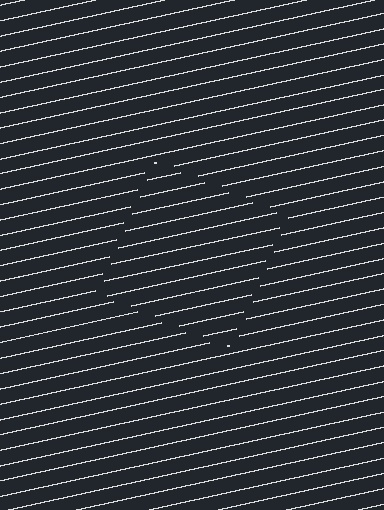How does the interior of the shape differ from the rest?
The interior of the shape contains the same grating, shifted by half a period — the contour is defined by the phase discontinuity where line-ends from the inner and outer gratings abut.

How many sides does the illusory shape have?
4 sides — the line-ends trace a square.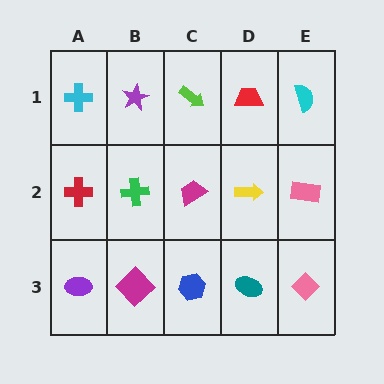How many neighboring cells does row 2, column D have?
4.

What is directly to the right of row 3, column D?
A pink diamond.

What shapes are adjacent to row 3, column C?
A magenta trapezoid (row 2, column C), a magenta diamond (row 3, column B), a teal ellipse (row 3, column D).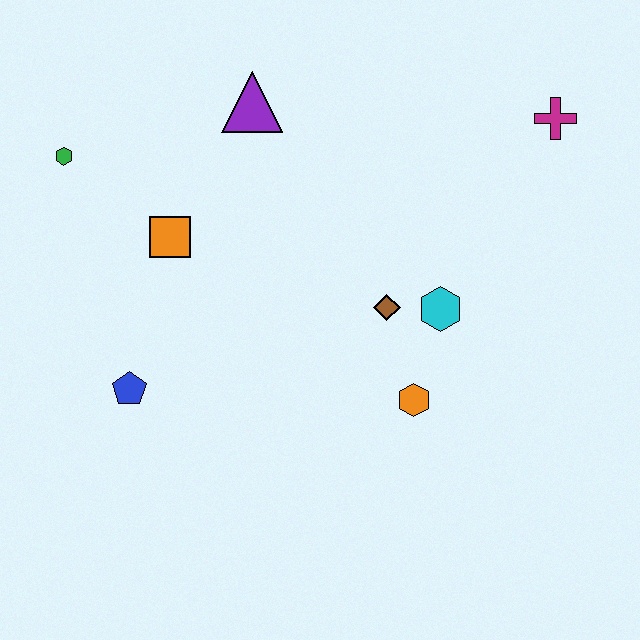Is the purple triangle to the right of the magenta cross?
No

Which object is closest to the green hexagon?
The orange square is closest to the green hexagon.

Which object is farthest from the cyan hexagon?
The green hexagon is farthest from the cyan hexagon.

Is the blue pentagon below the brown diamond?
Yes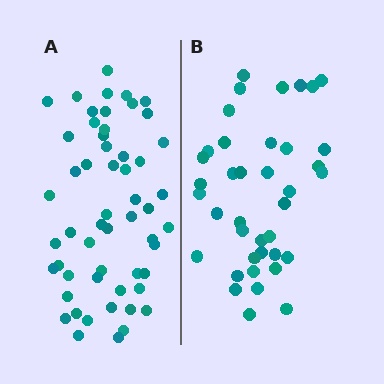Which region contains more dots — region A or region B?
Region A (the left region) has more dots.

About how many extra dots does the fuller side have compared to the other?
Region A has approximately 15 more dots than region B.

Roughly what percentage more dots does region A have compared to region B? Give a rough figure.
About 40% more.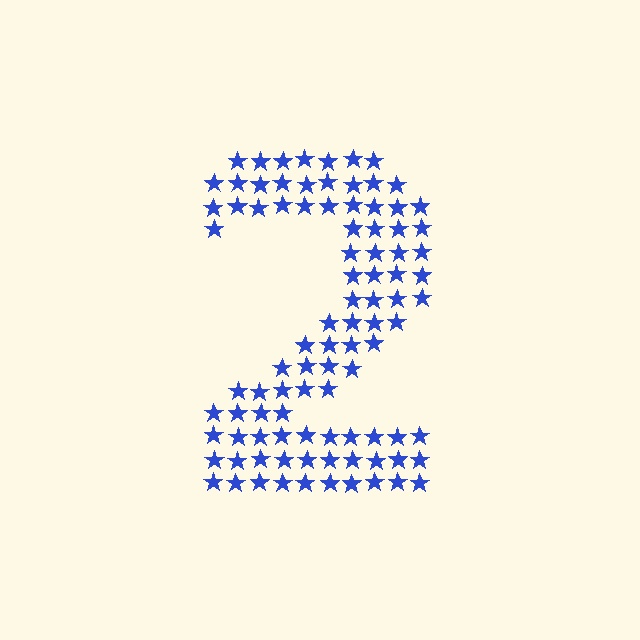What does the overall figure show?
The overall figure shows the digit 2.